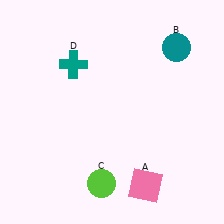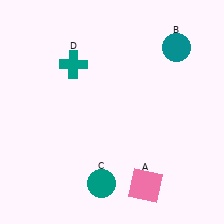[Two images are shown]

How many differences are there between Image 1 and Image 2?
There is 1 difference between the two images.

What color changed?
The circle (C) changed from lime in Image 1 to teal in Image 2.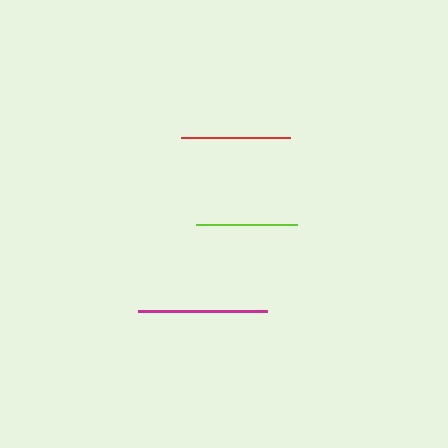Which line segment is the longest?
The magenta line is the longest at approximately 130 pixels.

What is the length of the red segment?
The red segment is approximately 109 pixels long.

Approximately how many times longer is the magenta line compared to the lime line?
The magenta line is approximately 1.3 times the length of the lime line.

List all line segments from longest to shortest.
From longest to shortest: magenta, red, lime.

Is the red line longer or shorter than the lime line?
The red line is longer than the lime line.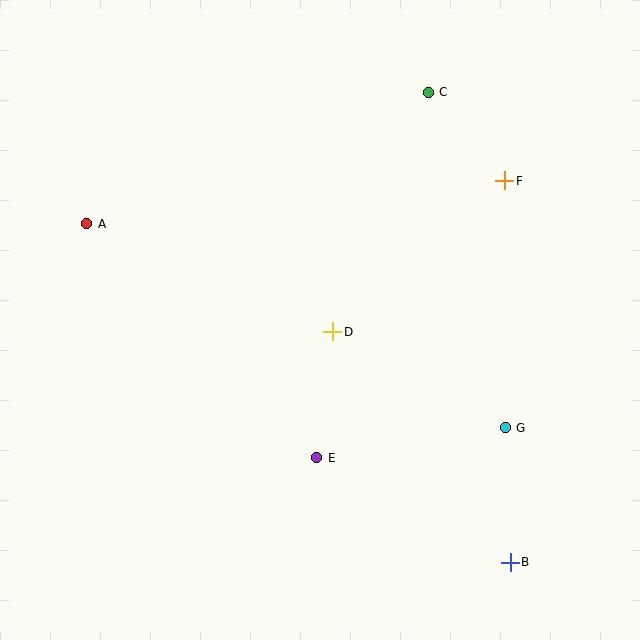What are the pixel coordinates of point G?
Point G is at (505, 428).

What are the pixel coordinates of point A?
Point A is at (87, 224).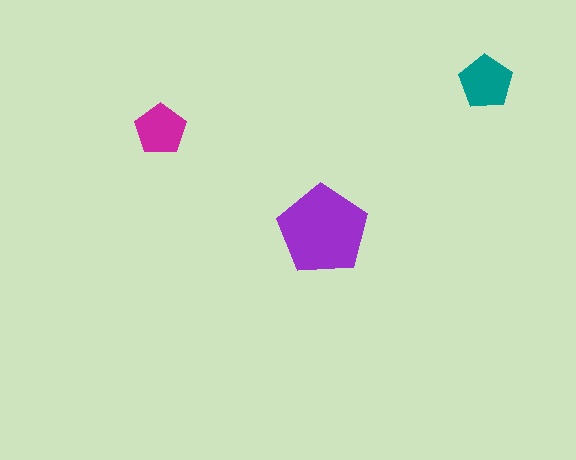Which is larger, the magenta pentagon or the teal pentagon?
The teal one.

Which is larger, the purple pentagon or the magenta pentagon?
The purple one.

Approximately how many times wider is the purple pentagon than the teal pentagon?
About 1.5 times wider.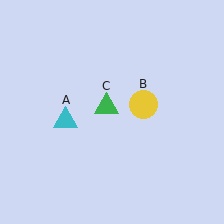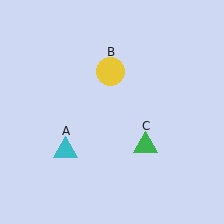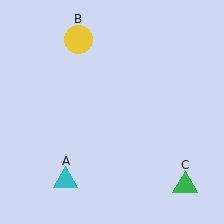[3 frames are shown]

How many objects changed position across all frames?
3 objects changed position: cyan triangle (object A), yellow circle (object B), green triangle (object C).